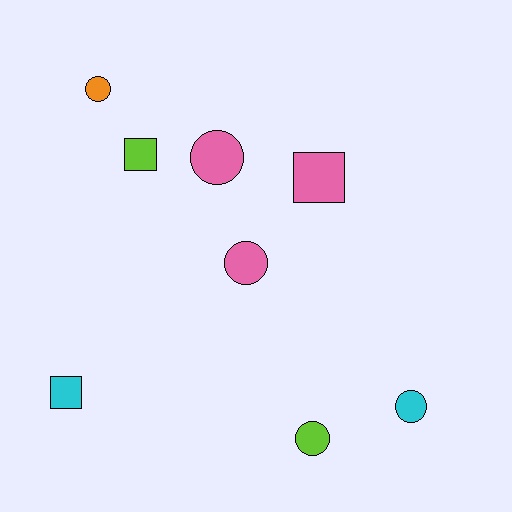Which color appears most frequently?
Pink, with 3 objects.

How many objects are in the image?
There are 8 objects.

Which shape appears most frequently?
Circle, with 5 objects.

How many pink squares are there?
There is 1 pink square.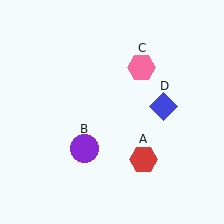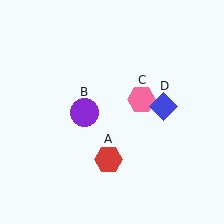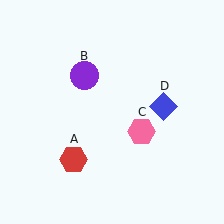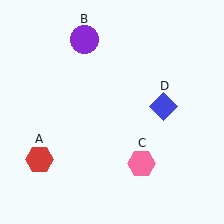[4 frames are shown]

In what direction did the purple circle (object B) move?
The purple circle (object B) moved up.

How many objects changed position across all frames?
3 objects changed position: red hexagon (object A), purple circle (object B), pink hexagon (object C).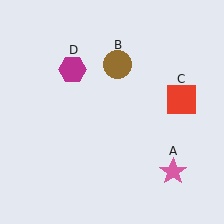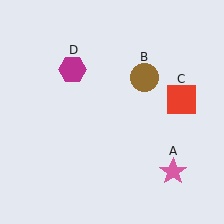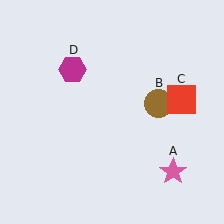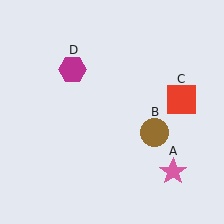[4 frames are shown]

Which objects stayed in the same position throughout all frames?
Pink star (object A) and red square (object C) and magenta hexagon (object D) remained stationary.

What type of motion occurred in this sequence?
The brown circle (object B) rotated clockwise around the center of the scene.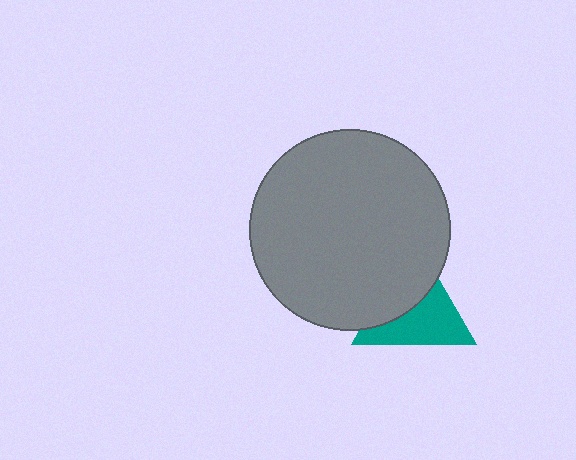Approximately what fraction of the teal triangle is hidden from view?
Roughly 45% of the teal triangle is hidden behind the gray circle.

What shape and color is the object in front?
The object in front is a gray circle.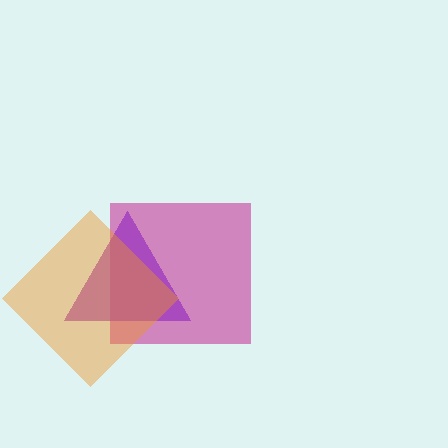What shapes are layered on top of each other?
The layered shapes are: a magenta square, a purple triangle, an orange diamond.